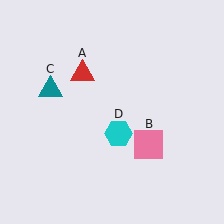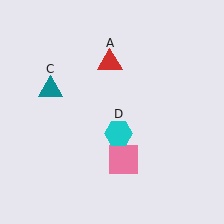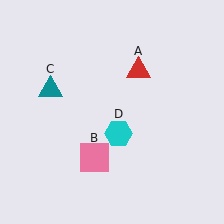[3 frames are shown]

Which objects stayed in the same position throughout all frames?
Teal triangle (object C) and cyan hexagon (object D) remained stationary.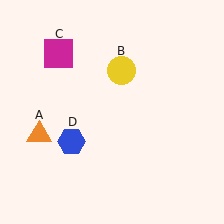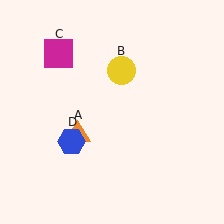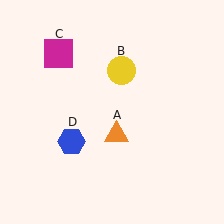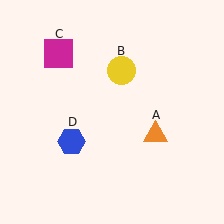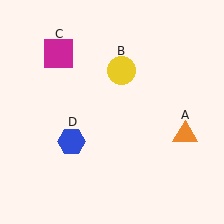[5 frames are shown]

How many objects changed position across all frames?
1 object changed position: orange triangle (object A).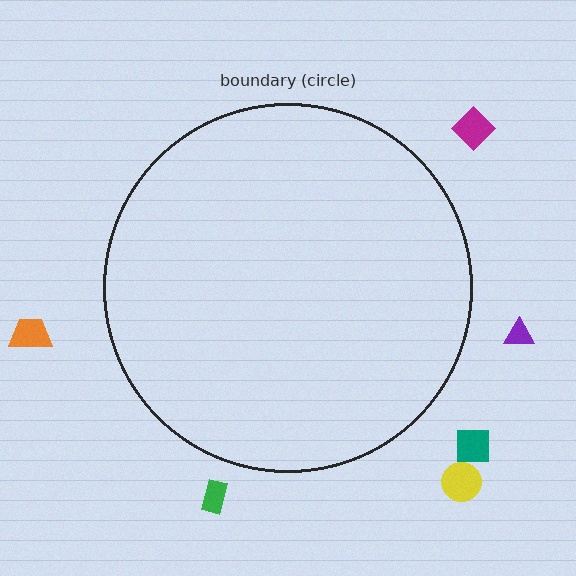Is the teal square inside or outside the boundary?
Outside.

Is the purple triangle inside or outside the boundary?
Outside.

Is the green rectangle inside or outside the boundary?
Outside.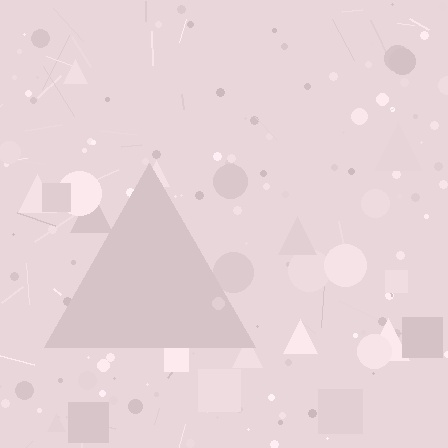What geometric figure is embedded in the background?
A triangle is embedded in the background.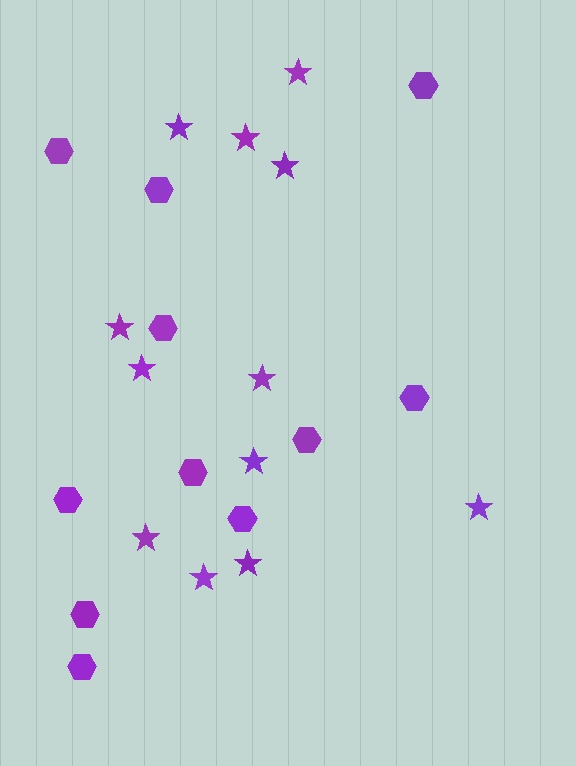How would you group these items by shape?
There are 2 groups: one group of hexagons (11) and one group of stars (12).